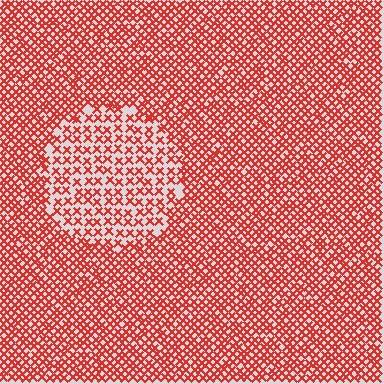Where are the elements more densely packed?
The elements are more densely packed outside the circle boundary.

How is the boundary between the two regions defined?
The boundary is defined by a change in element density (approximately 1.8x ratio). All elements are the same color, size, and shape.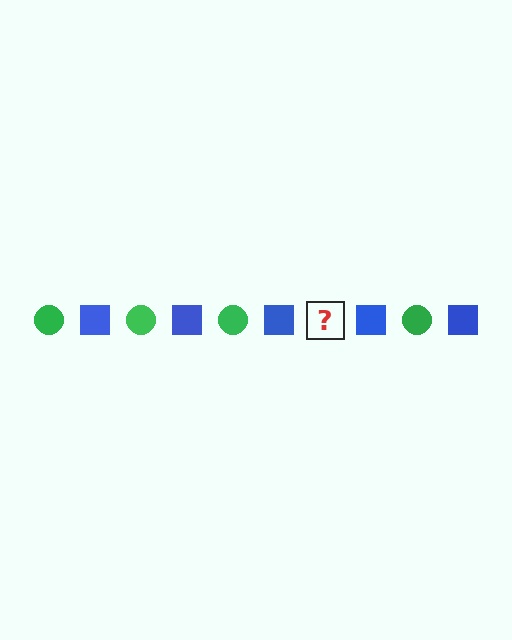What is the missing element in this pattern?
The missing element is a green circle.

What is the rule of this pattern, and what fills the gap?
The rule is that the pattern alternates between green circle and blue square. The gap should be filled with a green circle.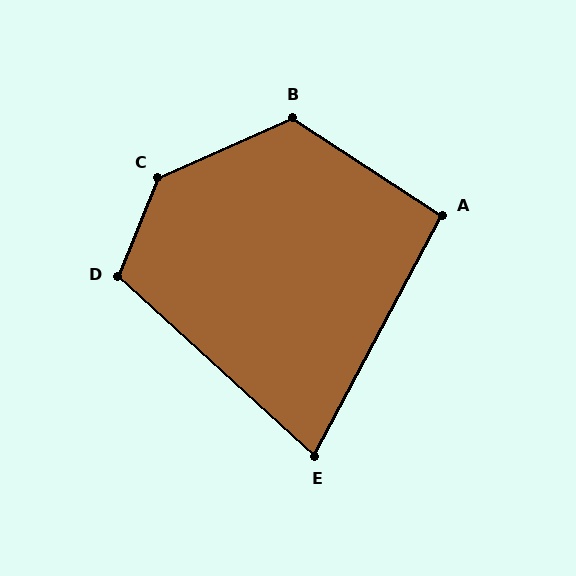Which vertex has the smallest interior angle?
E, at approximately 75 degrees.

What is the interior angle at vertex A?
Approximately 95 degrees (obtuse).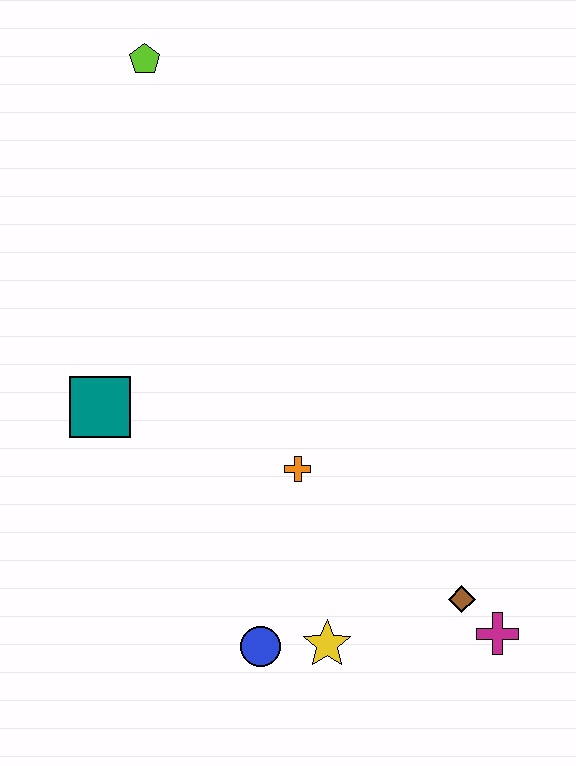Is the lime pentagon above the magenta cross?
Yes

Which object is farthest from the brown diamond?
The lime pentagon is farthest from the brown diamond.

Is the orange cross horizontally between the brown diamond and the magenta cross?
No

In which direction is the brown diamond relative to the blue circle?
The brown diamond is to the right of the blue circle.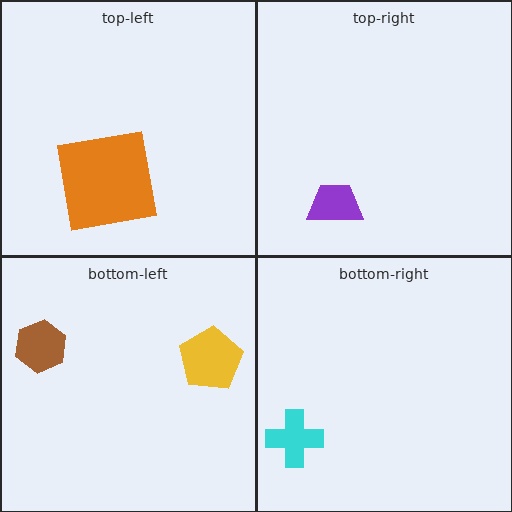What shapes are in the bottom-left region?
The yellow pentagon, the brown hexagon.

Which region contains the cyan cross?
The bottom-right region.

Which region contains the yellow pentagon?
The bottom-left region.